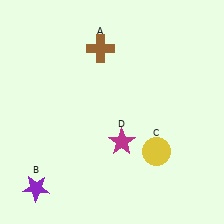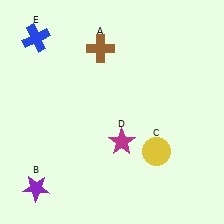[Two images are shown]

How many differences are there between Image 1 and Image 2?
There is 1 difference between the two images.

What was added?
A blue cross (E) was added in Image 2.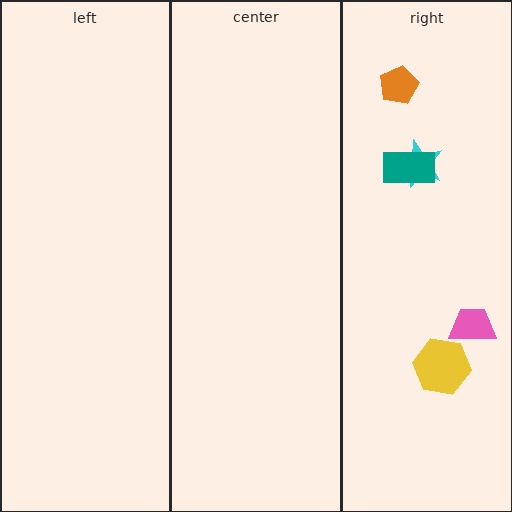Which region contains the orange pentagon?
The right region.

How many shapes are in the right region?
5.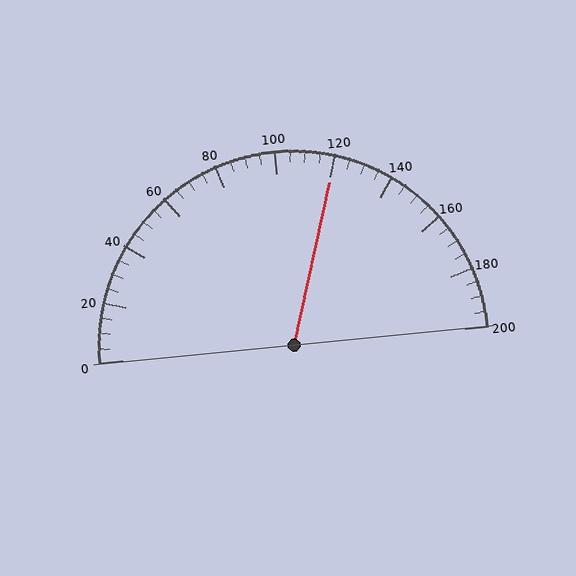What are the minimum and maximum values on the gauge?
The gauge ranges from 0 to 200.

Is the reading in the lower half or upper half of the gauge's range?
The reading is in the upper half of the range (0 to 200).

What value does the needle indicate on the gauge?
The needle indicates approximately 120.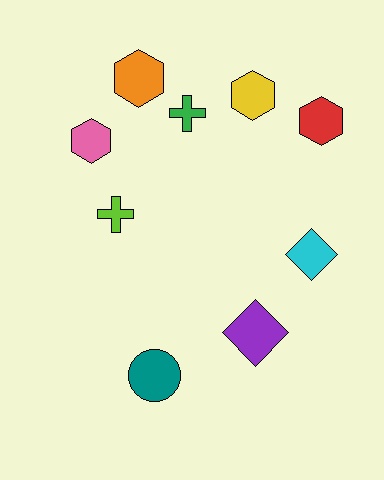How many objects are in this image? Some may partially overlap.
There are 9 objects.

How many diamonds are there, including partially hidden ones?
There are 2 diamonds.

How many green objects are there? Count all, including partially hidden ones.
There is 1 green object.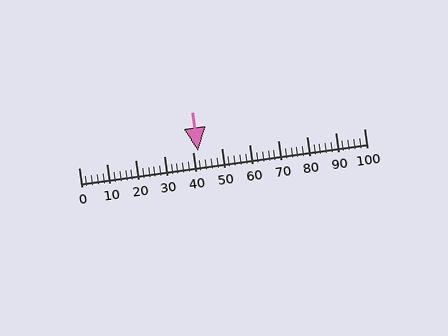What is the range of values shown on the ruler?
The ruler shows values from 0 to 100.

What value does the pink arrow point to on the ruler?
The pink arrow points to approximately 42.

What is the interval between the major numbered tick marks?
The major tick marks are spaced 10 units apart.